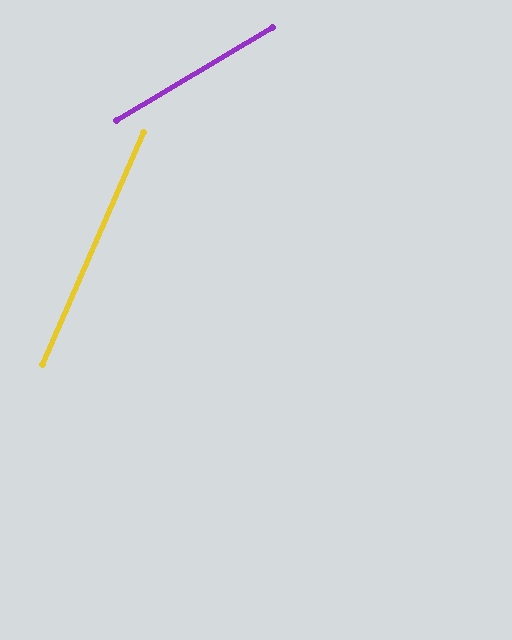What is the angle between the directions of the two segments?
Approximately 36 degrees.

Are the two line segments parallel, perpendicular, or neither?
Neither parallel nor perpendicular — they differ by about 36°.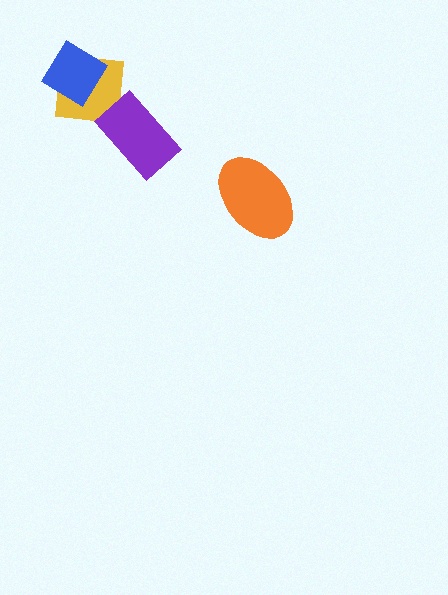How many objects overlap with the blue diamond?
1 object overlaps with the blue diamond.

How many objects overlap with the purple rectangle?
0 objects overlap with the purple rectangle.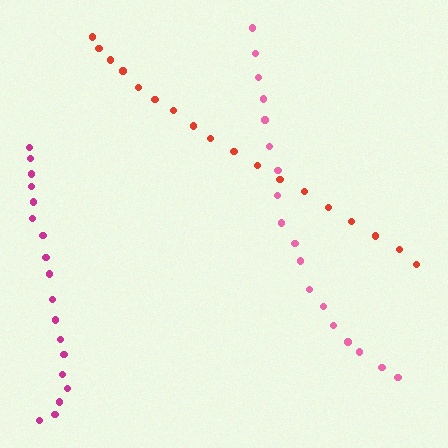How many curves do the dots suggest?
There are 3 distinct paths.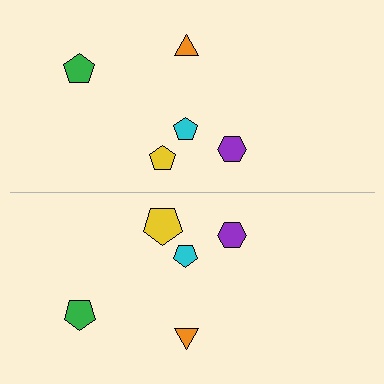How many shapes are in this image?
There are 10 shapes in this image.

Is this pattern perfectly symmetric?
No, the pattern is not perfectly symmetric. The yellow pentagon on the bottom side has a different size than its mirror counterpart.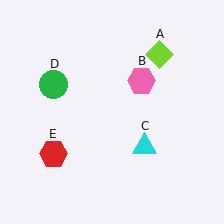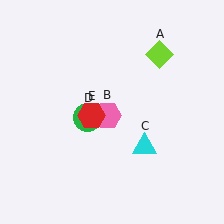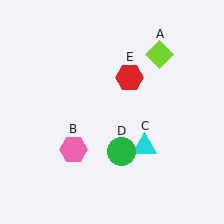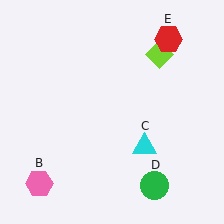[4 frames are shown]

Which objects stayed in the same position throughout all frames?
Lime diamond (object A) and cyan triangle (object C) remained stationary.